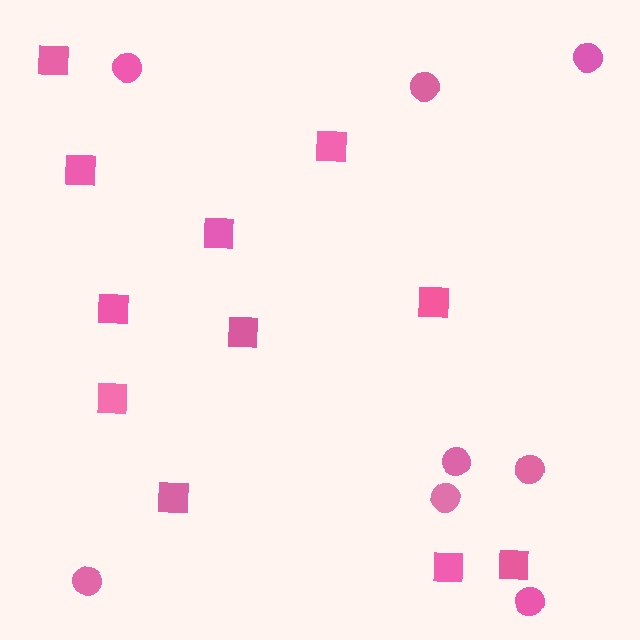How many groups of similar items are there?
There are 2 groups: one group of circles (8) and one group of squares (11).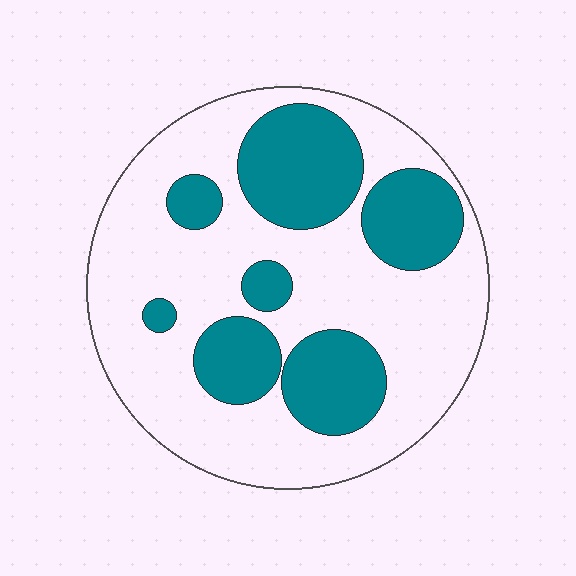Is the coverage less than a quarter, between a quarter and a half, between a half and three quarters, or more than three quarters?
Between a quarter and a half.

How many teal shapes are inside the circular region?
7.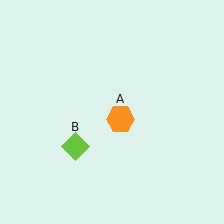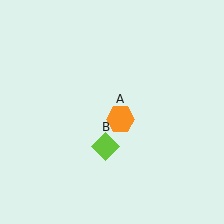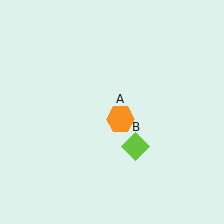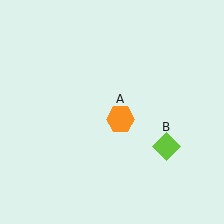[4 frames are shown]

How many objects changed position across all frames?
1 object changed position: lime diamond (object B).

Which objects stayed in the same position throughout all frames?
Orange hexagon (object A) remained stationary.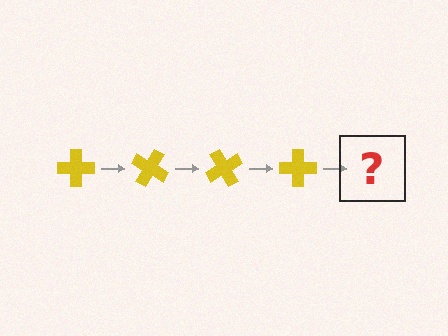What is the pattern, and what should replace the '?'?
The pattern is that the cross rotates 30 degrees each step. The '?' should be a yellow cross rotated 120 degrees.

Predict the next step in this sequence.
The next step is a yellow cross rotated 120 degrees.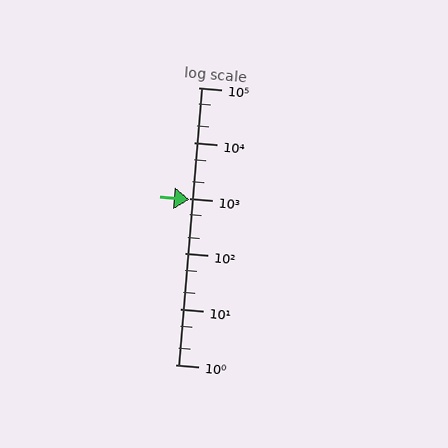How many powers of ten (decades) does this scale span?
The scale spans 5 decades, from 1 to 100000.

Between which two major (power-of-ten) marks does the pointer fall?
The pointer is between 100 and 1000.